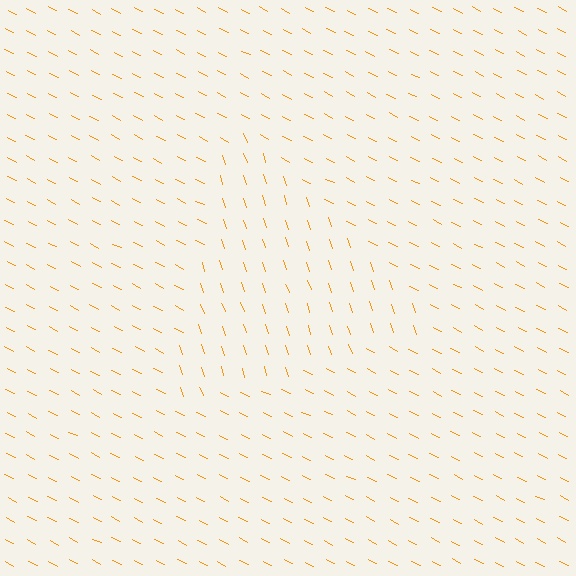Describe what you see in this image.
The image is filled with small orange line segments. A triangle region in the image has lines oriented differently from the surrounding lines, creating a visible texture boundary.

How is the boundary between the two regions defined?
The boundary is defined purely by a change in line orientation (approximately 45 degrees difference). All lines are the same color and thickness.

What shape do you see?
I see a triangle.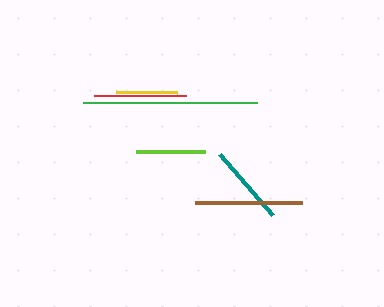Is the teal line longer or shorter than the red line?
The red line is longer than the teal line.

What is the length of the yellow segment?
The yellow segment is approximately 61 pixels long.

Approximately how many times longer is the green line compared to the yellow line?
The green line is approximately 2.9 times the length of the yellow line.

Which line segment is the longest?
The green line is the longest at approximately 173 pixels.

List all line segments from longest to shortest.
From longest to shortest: green, brown, red, teal, lime, yellow.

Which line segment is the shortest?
The yellow line is the shortest at approximately 61 pixels.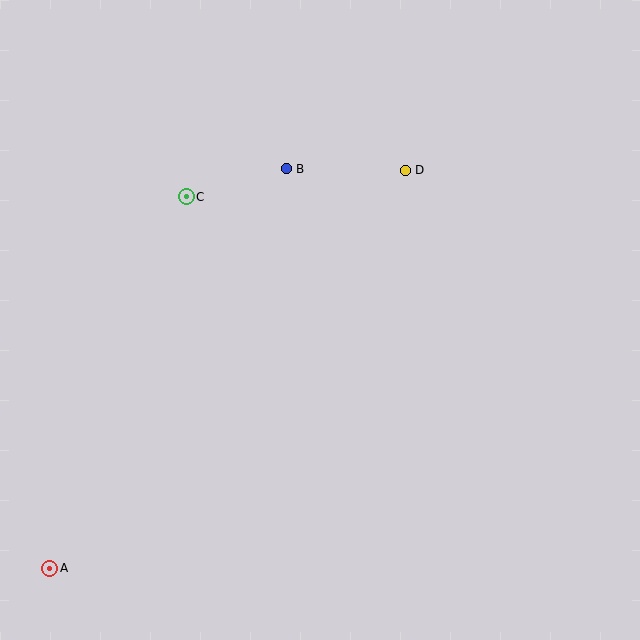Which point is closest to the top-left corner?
Point C is closest to the top-left corner.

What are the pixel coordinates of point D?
Point D is at (405, 170).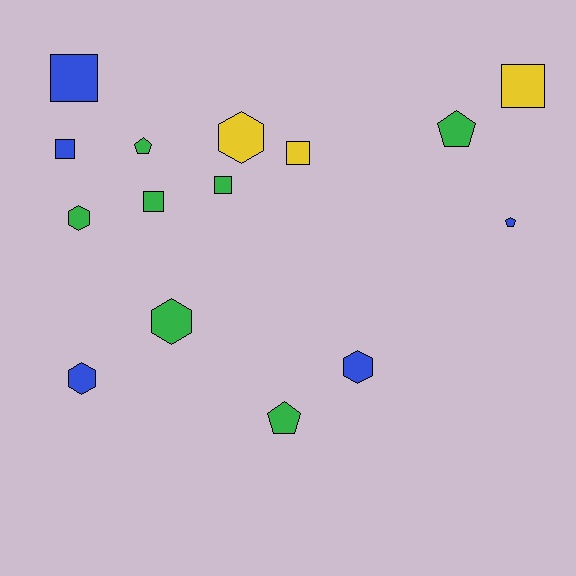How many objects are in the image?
There are 15 objects.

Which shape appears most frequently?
Square, with 6 objects.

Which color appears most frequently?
Green, with 7 objects.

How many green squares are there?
There are 2 green squares.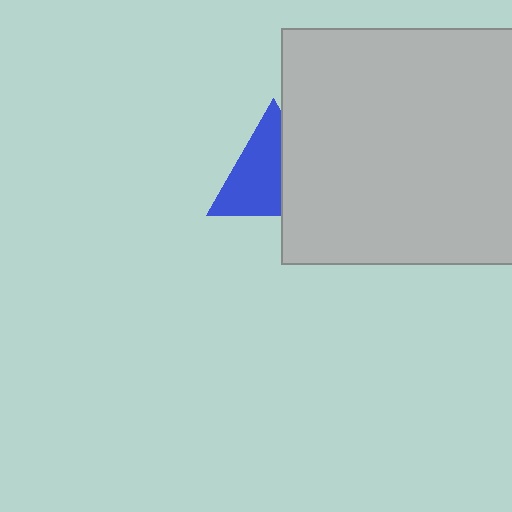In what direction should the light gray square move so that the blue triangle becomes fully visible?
The light gray square should move right. That is the shortest direction to clear the overlap and leave the blue triangle fully visible.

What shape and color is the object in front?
The object in front is a light gray square.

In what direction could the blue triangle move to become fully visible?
The blue triangle could move left. That would shift it out from behind the light gray square entirely.